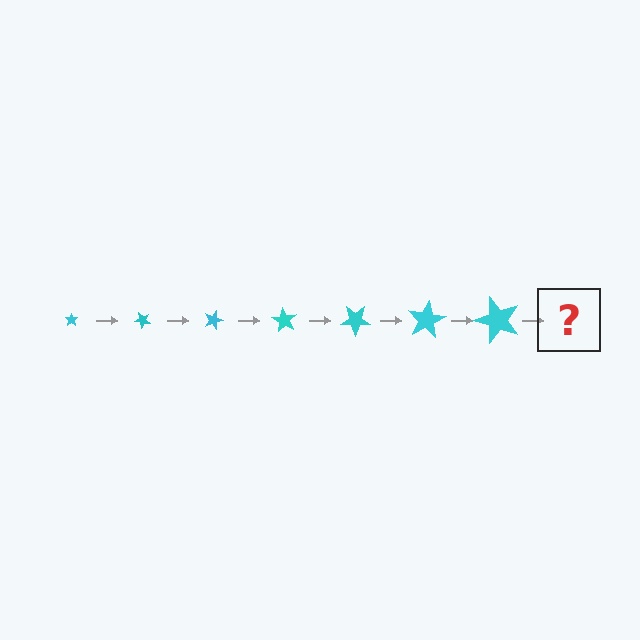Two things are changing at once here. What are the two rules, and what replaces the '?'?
The two rules are that the star grows larger each step and it rotates 45 degrees each step. The '?' should be a star, larger than the previous one and rotated 315 degrees from the start.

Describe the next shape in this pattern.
It should be a star, larger than the previous one and rotated 315 degrees from the start.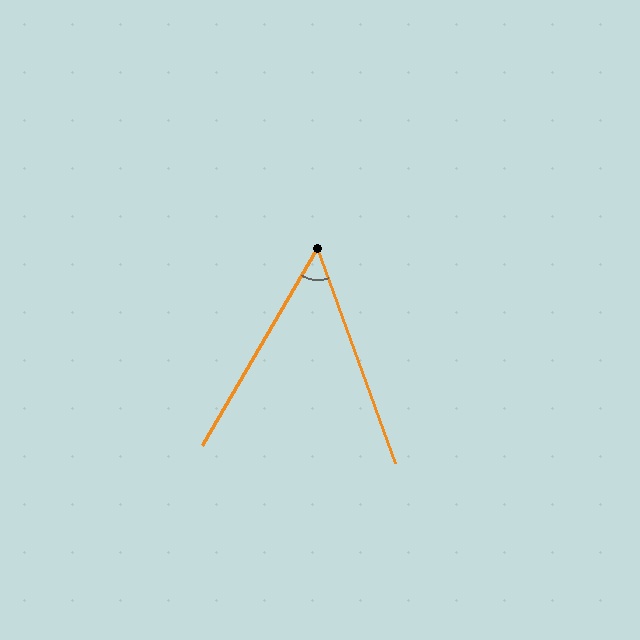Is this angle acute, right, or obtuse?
It is acute.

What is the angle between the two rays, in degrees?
Approximately 50 degrees.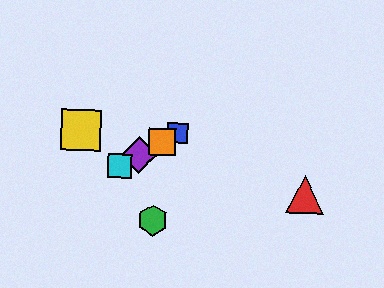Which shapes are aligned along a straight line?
The blue square, the purple diamond, the orange square, the cyan square are aligned along a straight line.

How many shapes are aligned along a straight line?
4 shapes (the blue square, the purple diamond, the orange square, the cyan square) are aligned along a straight line.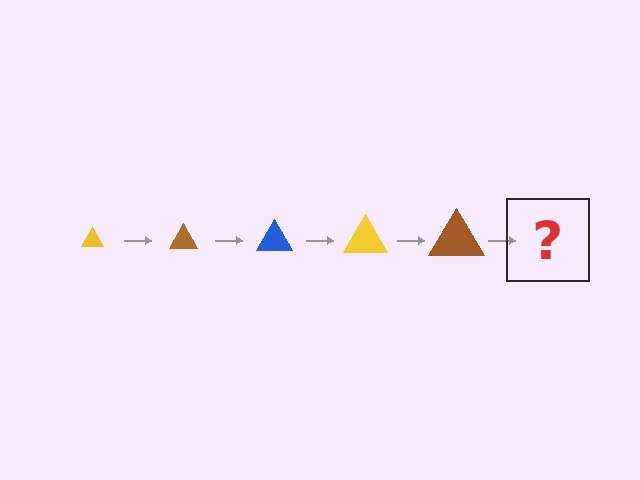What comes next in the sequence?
The next element should be a blue triangle, larger than the previous one.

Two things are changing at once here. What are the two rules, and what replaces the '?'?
The two rules are that the triangle grows larger each step and the color cycles through yellow, brown, and blue. The '?' should be a blue triangle, larger than the previous one.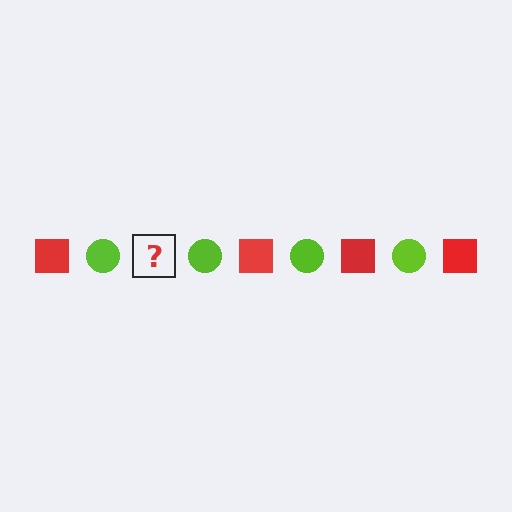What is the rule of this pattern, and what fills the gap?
The rule is that the pattern alternates between red square and lime circle. The gap should be filled with a red square.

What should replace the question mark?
The question mark should be replaced with a red square.